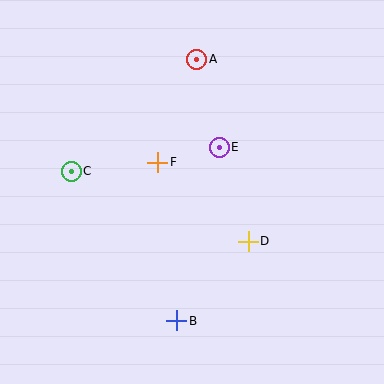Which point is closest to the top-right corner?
Point A is closest to the top-right corner.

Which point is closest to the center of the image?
Point F at (158, 162) is closest to the center.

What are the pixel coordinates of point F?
Point F is at (158, 162).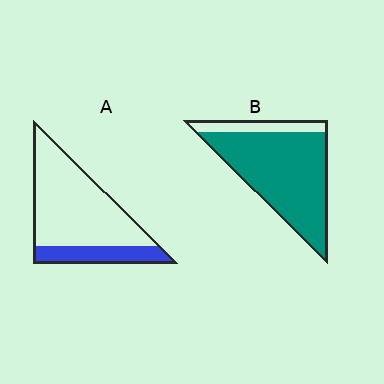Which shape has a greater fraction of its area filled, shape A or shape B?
Shape B.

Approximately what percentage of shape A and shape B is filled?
A is approximately 25% and B is approximately 85%.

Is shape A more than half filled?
No.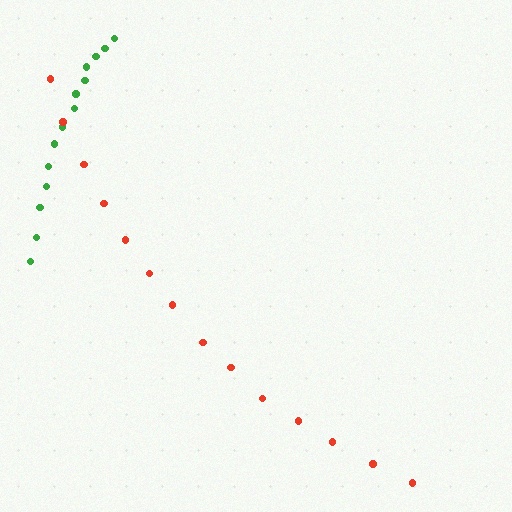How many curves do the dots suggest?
There are 2 distinct paths.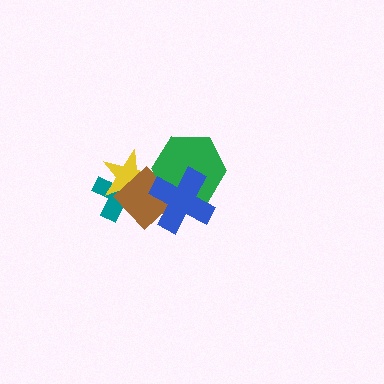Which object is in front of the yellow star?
The brown diamond is in front of the yellow star.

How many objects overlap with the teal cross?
2 objects overlap with the teal cross.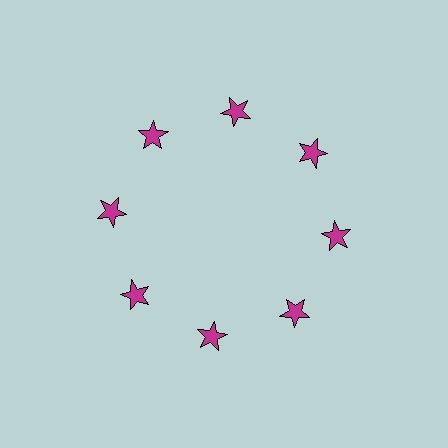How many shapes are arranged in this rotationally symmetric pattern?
There are 8 shapes, arranged in 8 groups of 1.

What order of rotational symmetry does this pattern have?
This pattern has 8-fold rotational symmetry.